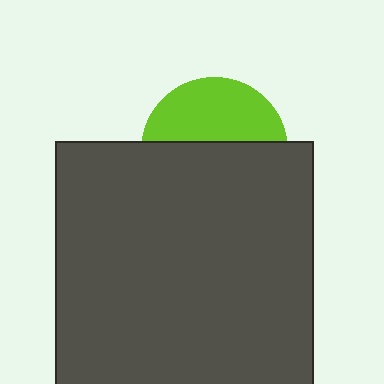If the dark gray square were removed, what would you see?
You would see the complete lime circle.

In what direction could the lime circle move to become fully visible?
The lime circle could move up. That would shift it out from behind the dark gray square entirely.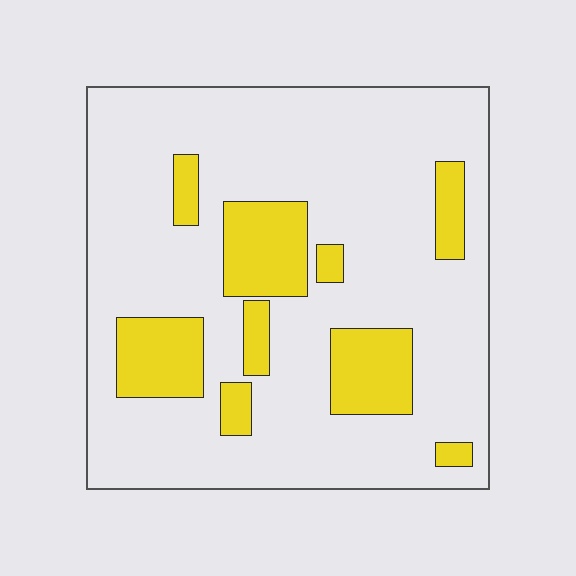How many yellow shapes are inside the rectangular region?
9.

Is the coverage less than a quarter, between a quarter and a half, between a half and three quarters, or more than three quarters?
Less than a quarter.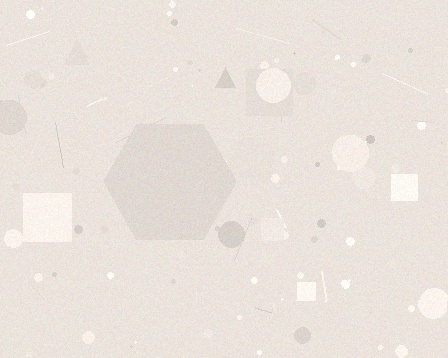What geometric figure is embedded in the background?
A hexagon is embedded in the background.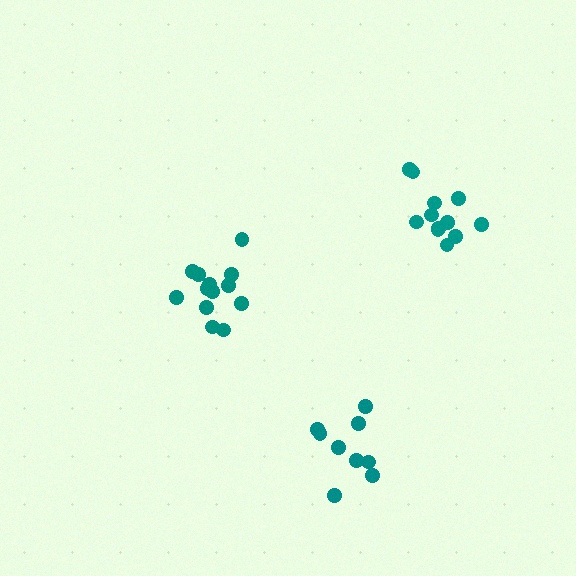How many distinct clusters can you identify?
There are 3 distinct clusters.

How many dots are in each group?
Group 1: 13 dots, Group 2: 12 dots, Group 3: 9 dots (34 total).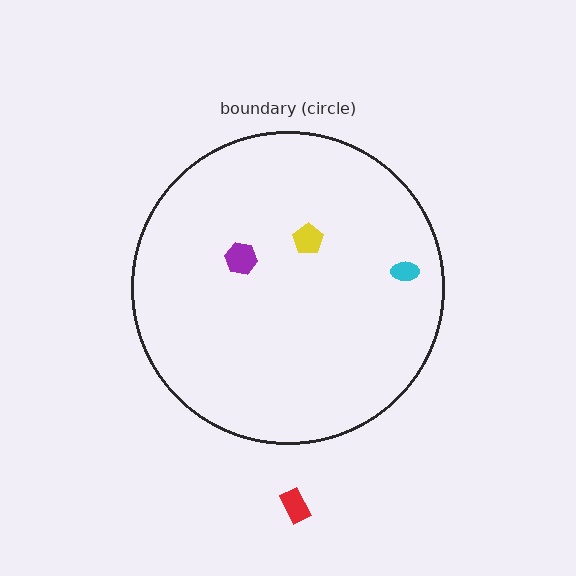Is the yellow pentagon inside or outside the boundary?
Inside.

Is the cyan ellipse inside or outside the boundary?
Inside.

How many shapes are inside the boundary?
3 inside, 1 outside.